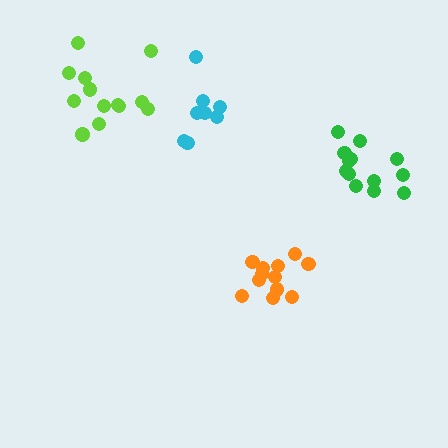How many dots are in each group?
Group 1: 8 dots, Group 2: 12 dots, Group 3: 13 dots, Group 4: 13 dots (46 total).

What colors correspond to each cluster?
The clusters are colored: cyan, orange, green, lime.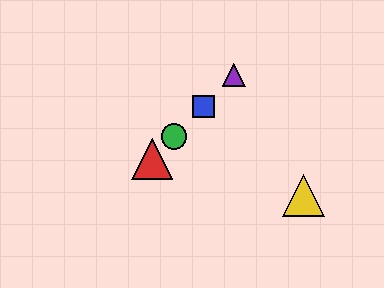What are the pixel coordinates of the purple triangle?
The purple triangle is at (234, 75).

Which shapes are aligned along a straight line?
The red triangle, the blue square, the green circle, the purple triangle are aligned along a straight line.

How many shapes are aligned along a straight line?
4 shapes (the red triangle, the blue square, the green circle, the purple triangle) are aligned along a straight line.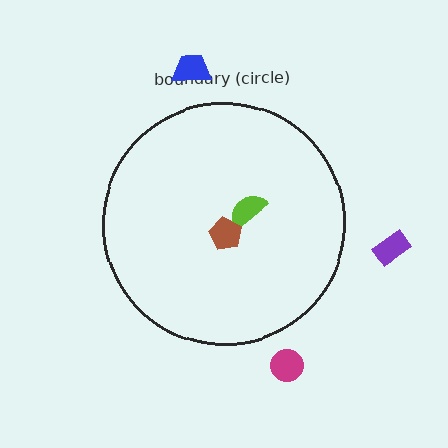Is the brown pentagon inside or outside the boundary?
Inside.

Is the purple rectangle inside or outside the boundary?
Outside.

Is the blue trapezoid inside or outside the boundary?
Outside.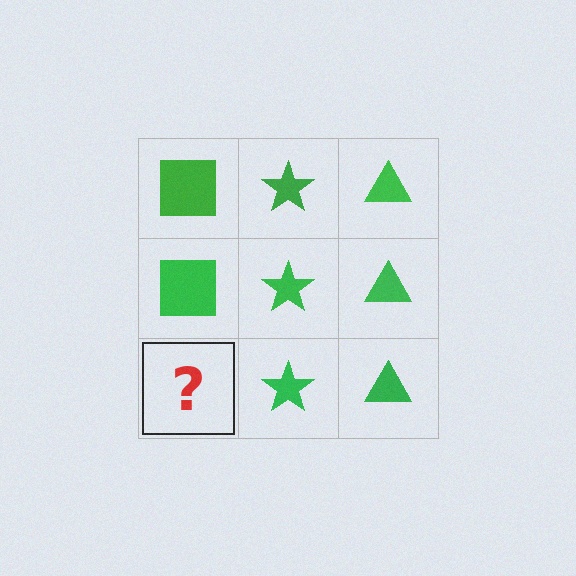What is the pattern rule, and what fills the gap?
The rule is that each column has a consistent shape. The gap should be filled with a green square.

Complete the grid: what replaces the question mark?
The question mark should be replaced with a green square.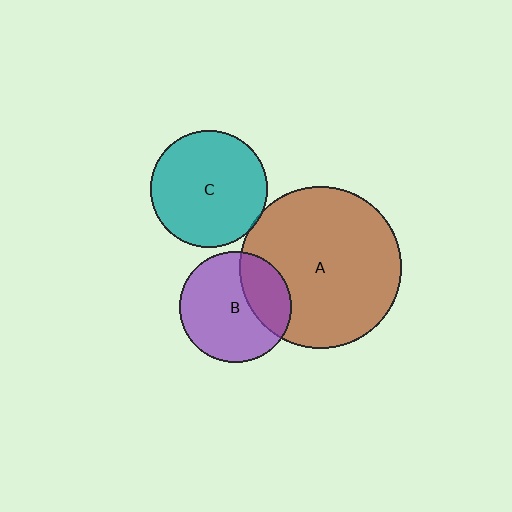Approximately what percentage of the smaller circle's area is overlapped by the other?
Approximately 5%.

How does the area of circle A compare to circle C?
Approximately 1.9 times.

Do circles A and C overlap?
Yes.